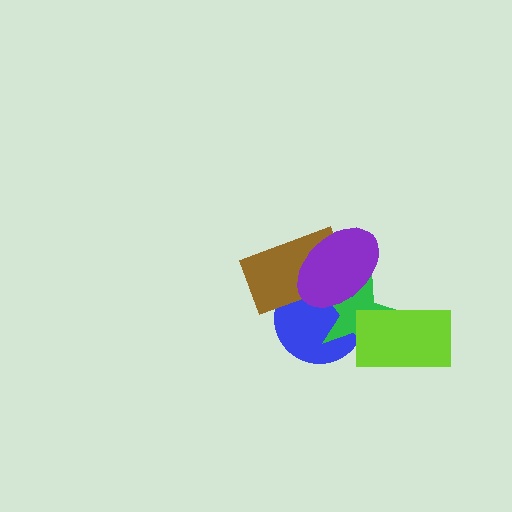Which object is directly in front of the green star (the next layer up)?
The brown rectangle is directly in front of the green star.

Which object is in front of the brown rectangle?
The purple ellipse is in front of the brown rectangle.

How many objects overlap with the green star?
4 objects overlap with the green star.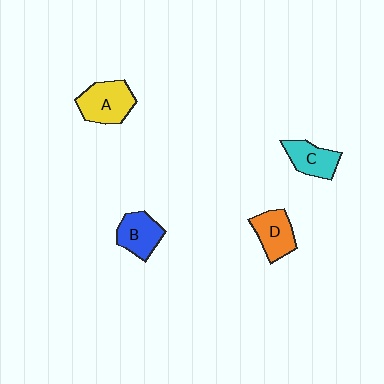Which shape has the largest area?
Shape A (yellow).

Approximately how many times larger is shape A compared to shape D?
Approximately 1.3 times.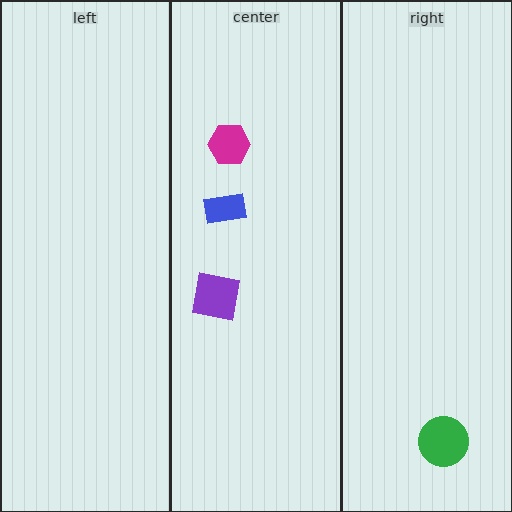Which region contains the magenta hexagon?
The center region.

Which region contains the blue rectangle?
The center region.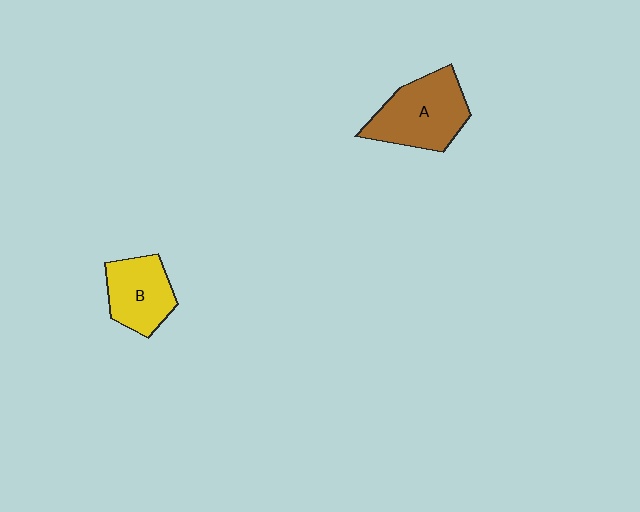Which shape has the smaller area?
Shape B (yellow).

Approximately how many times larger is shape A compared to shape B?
Approximately 1.4 times.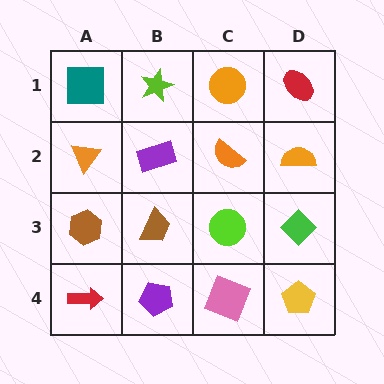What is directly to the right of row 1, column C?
A red ellipse.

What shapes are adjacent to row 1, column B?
A purple rectangle (row 2, column B), a teal square (row 1, column A), an orange circle (row 1, column C).